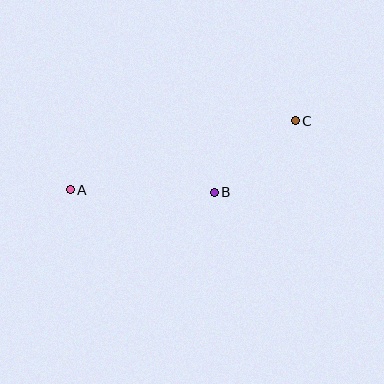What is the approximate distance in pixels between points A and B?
The distance between A and B is approximately 144 pixels.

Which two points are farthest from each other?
Points A and C are farthest from each other.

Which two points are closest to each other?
Points B and C are closest to each other.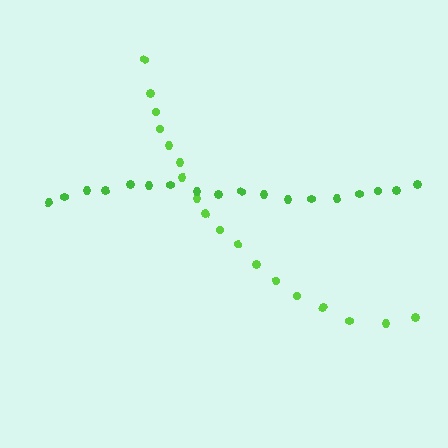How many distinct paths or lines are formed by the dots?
There are 2 distinct paths.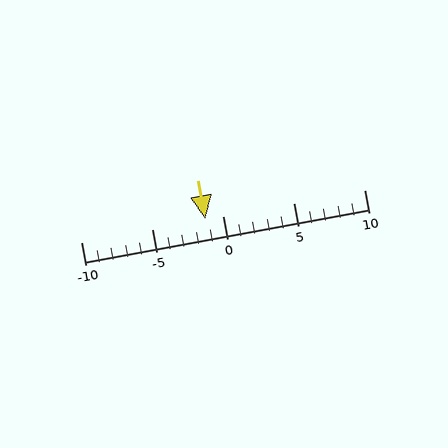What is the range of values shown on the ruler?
The ruler shows values from -10 to 10.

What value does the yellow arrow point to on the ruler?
The yellow arrow points to approximately -1.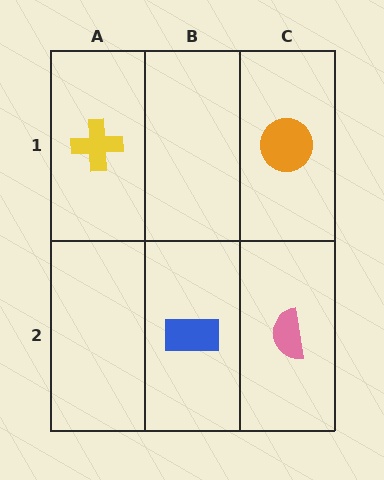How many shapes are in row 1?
2 shapes.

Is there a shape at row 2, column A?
No, that cell is empty.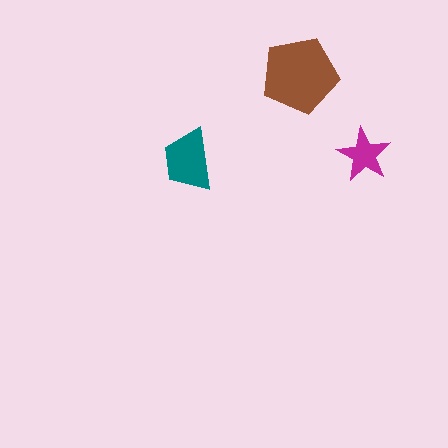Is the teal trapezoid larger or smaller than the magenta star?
Larger.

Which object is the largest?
The brown pentagon.